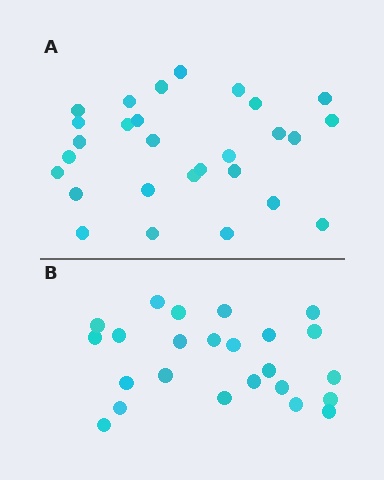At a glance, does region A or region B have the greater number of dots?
Region A (the top region) has more dots.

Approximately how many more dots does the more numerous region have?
Region A has about 4 more dots than region B.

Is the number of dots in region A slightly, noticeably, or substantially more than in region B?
Region A has only slightly more — the two regions are fairly close. The ratio is roughly 1.2 to 1.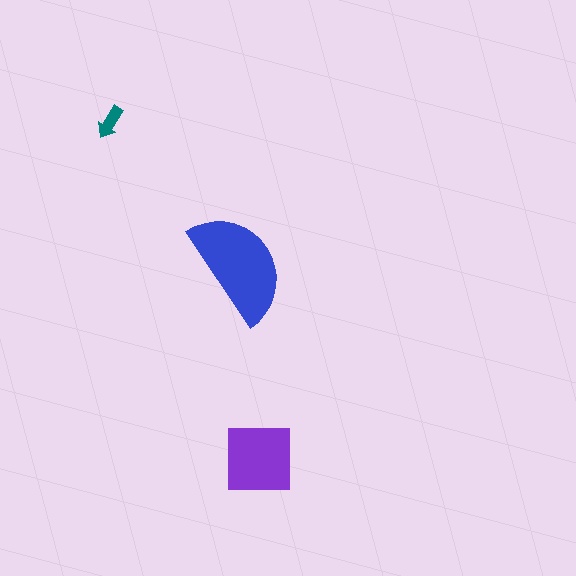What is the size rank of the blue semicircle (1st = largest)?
1st.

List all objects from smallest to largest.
The teal arrow, the purple square, the blue semicircle.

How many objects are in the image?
There are 3 objects in the image.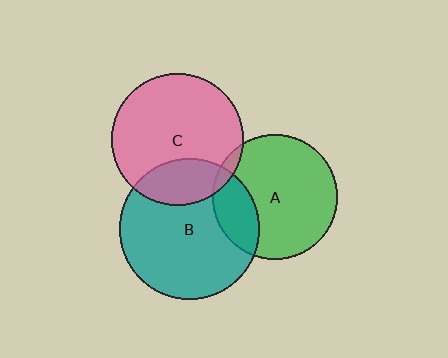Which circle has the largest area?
Circle B (teal).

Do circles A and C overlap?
Yes.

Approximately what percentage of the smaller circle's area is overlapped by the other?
Approximately 5%.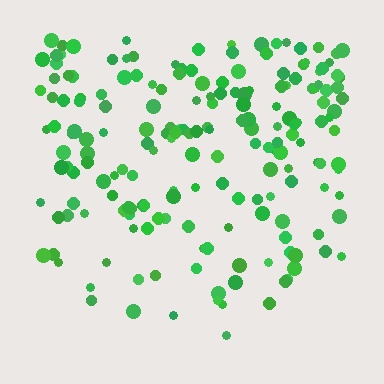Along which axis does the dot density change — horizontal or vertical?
Vertical.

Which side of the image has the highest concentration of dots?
The top.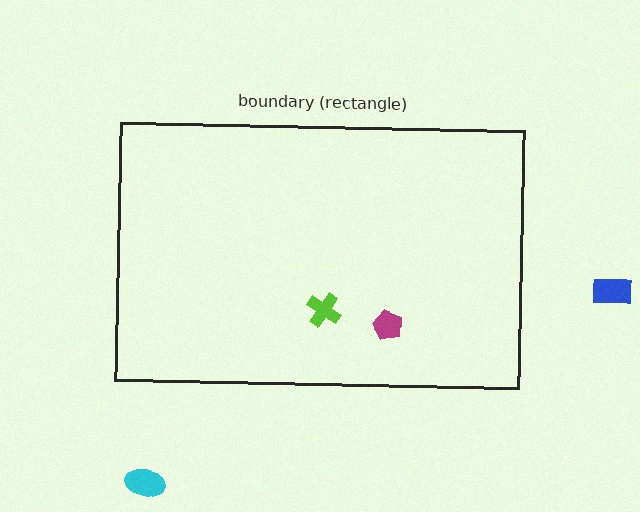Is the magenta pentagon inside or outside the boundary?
Inside.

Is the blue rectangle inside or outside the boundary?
Outside.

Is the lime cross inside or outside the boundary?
Inside.